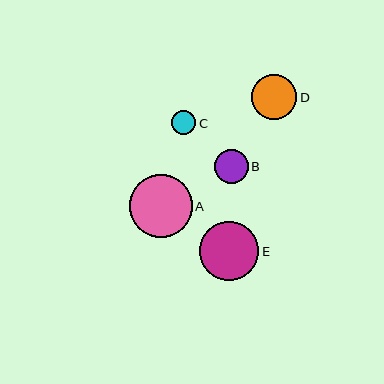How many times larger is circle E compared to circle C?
Circle E is approximately 2.4 times the size of circle C.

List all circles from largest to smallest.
From largest to smallest: A, E, D, B, C.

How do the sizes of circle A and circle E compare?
Circle A and circle E are approximately the same size.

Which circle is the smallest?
Circle C is the smallest with a size of approximately 25 pixels.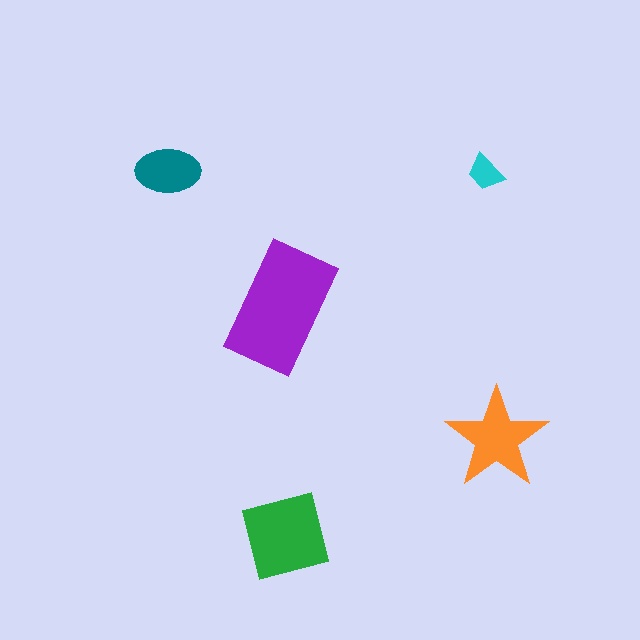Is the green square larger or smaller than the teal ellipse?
Larger.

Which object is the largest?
The purple rectangle.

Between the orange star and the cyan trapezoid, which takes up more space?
The orange star.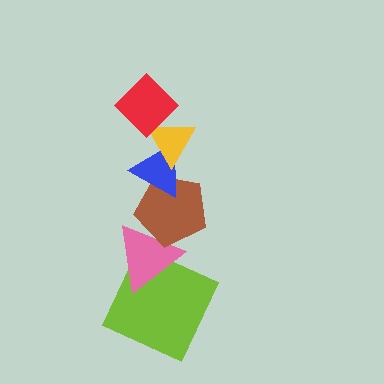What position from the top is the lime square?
The lime square is 6th from the top.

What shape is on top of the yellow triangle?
The red diamond is on top of the yellow triangle.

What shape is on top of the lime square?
The pink triangle is on top of the lime square.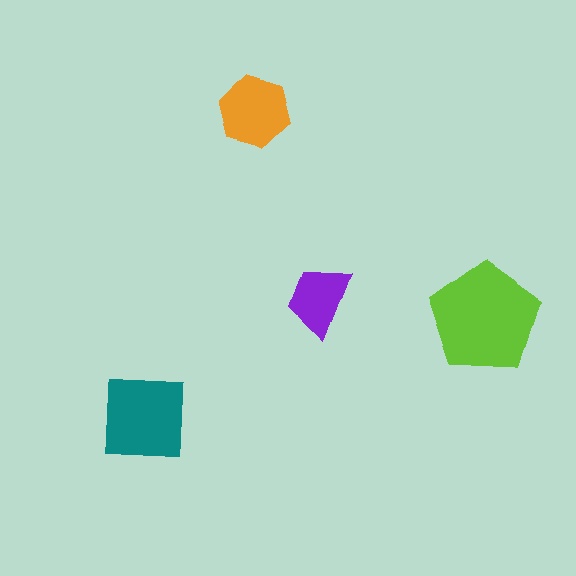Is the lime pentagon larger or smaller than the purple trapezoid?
Larger.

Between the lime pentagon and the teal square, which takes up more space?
The lime pentagon.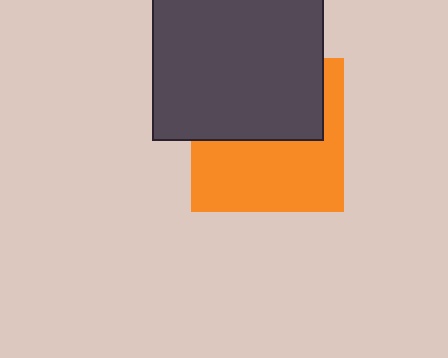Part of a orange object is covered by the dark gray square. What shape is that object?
It is a square.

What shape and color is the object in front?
The object in front is a dark gray square.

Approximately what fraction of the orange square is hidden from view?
Roughly 47% of the orange square is hidden behind the dark gray square.